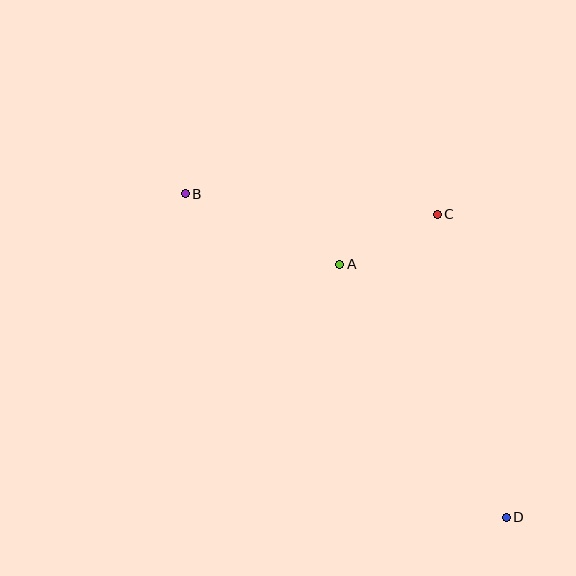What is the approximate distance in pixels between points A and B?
The distance between A and B is approximately 170 pixels.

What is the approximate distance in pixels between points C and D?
The distance between C and D is approximately 311 pixels.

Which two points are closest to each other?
Points A and C are closest to each other.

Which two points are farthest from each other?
Points B and D are farthest from each other.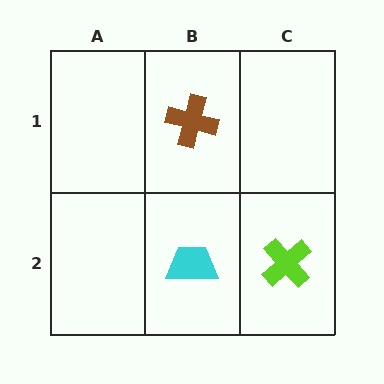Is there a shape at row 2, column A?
No, that cell is empty.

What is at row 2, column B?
A cyan trapezoid.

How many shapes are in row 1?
1 shape.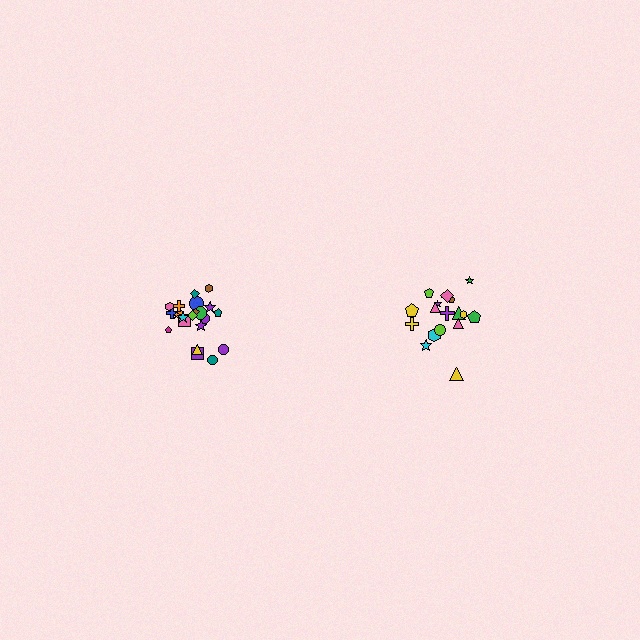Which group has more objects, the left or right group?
The left group.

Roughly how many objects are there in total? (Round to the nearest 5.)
Roughly 40 objects in total.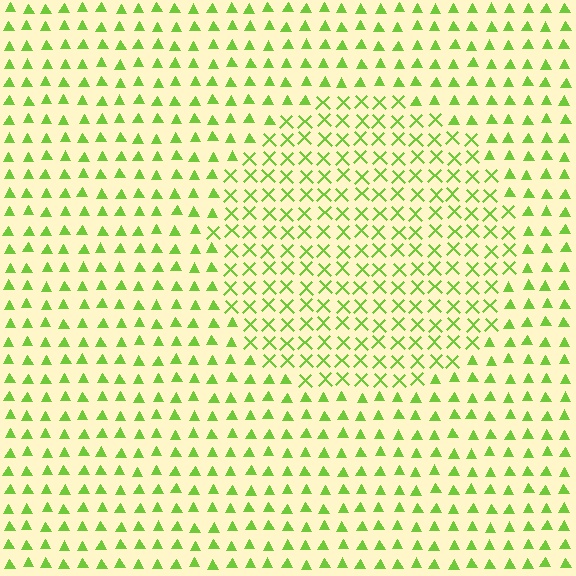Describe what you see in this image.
The image is filled with small lime elements arranged in a uniform grid. A circle-shaped region contains X marks, while the surrounding area contains triangles. The boundary is defined purely by the change in element shape.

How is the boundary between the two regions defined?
The boundary is defined by a change in element shape: X marks inside vs. triangles outside. All elements share the same color and spacing.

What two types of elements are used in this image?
The image uses X marks inside the circle region and triangles outside it.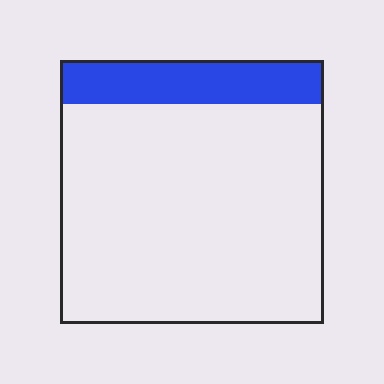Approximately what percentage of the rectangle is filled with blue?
Approximately 15%.